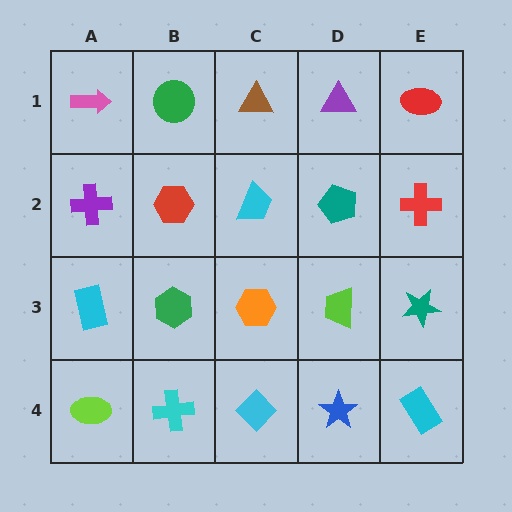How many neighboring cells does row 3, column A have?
3.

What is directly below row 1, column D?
A teal pentagon.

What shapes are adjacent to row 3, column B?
A red hexagon (row 2, column B), a cyan cross (row 4, column B), a cyan rectangle (row 3, column A), an orange hexagon (row 3, column C).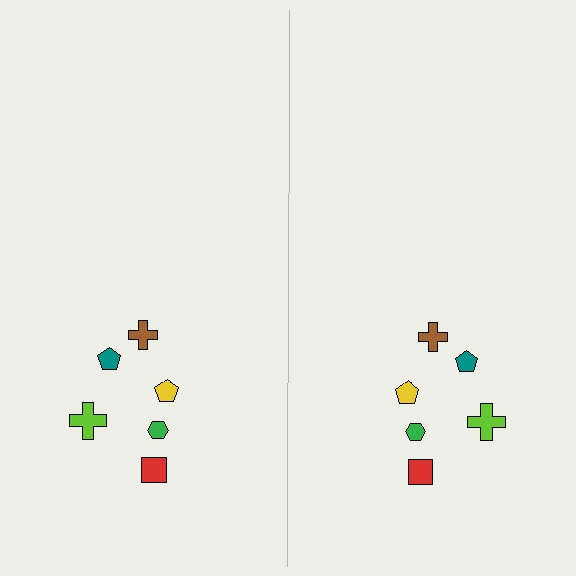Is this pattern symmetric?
Yes, this pattern has bilateral (reflection) symmetry.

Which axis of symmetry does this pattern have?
The pattern has a vertical axis of symmetry running through the center of the image.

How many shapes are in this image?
There are 12 shapes in this image.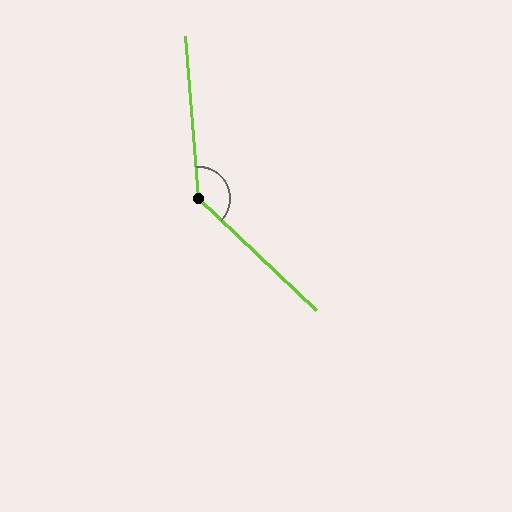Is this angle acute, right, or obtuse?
It is obtuse.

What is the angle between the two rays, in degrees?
Approximately 138 degrees.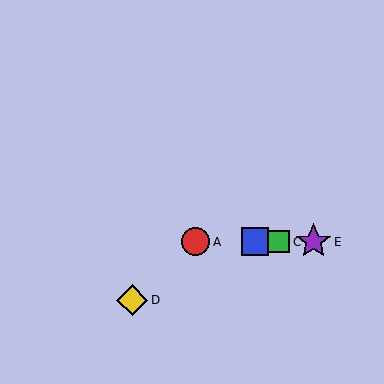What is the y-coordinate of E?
Object E is at y≈242.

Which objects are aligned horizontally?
Objects A, B, C, E are aligned horizontally.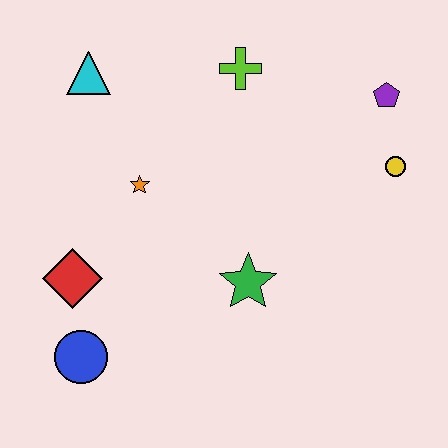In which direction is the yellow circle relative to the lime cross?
The yellow circle is to the right of the lime cross.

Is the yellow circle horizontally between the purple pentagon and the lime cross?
No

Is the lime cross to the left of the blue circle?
No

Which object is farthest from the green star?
The cyan triangle is farthest from the green star.